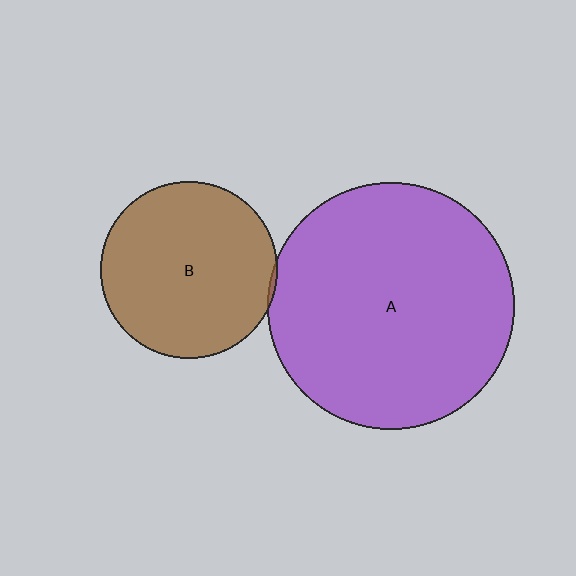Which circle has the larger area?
Circle A (purple).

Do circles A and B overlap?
Yes.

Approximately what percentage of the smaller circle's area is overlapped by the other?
Approximately 5%.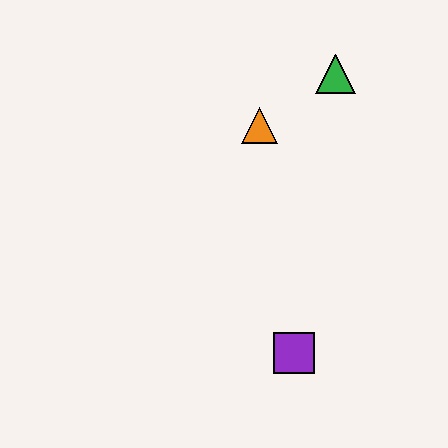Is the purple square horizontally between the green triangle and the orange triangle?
Yes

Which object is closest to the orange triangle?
The green triangle is closest to the orange triangle.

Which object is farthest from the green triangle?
The purple square is farthest from the green triangle.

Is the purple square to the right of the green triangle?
No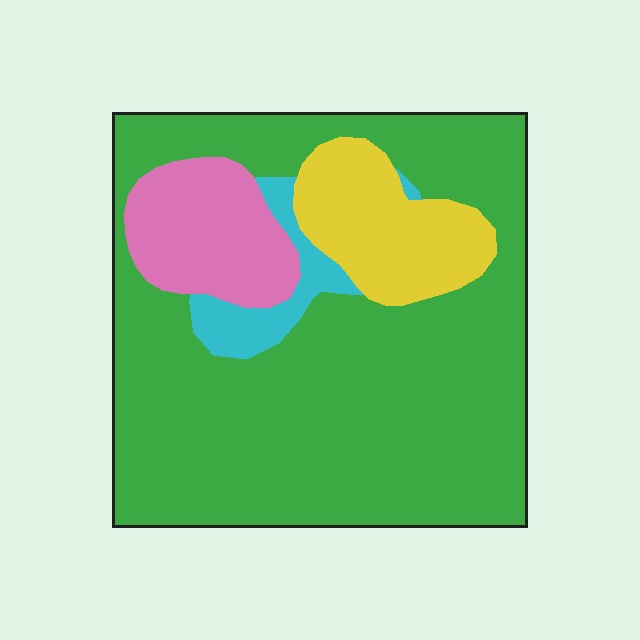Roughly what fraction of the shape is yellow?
Yellow takes up less than a quarter of the shape.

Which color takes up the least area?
Cyan, at roughly 5%.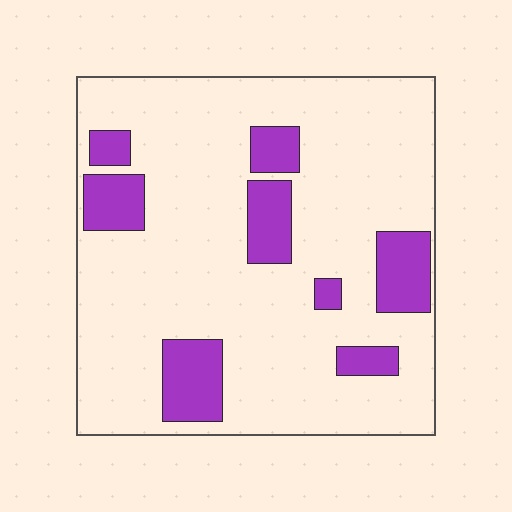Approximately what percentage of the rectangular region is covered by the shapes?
Approximately 20%.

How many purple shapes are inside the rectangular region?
8.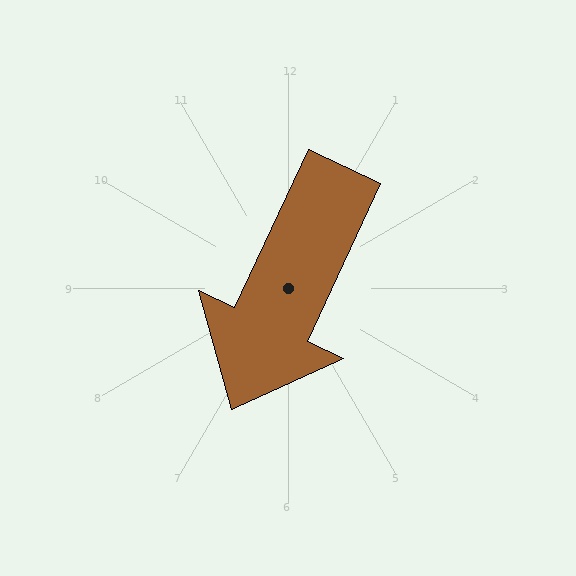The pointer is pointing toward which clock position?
Roughly 7 o'clock.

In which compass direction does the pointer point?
Southwest.